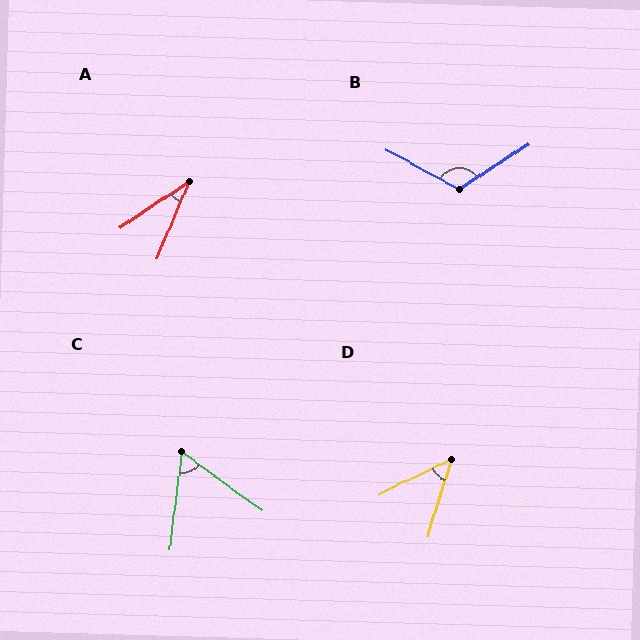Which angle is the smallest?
A, at approximately 34 degrees.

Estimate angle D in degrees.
Approximately 47 degrees.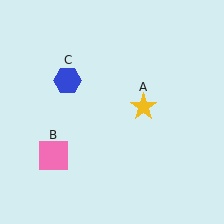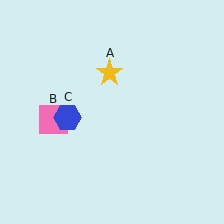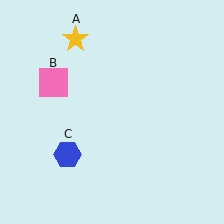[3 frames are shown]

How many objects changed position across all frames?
3 objects changed position: yellow star (object A), pink square (object B), blue hexagon (object C).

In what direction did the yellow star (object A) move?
The yellow star (object A) moved up and to the left.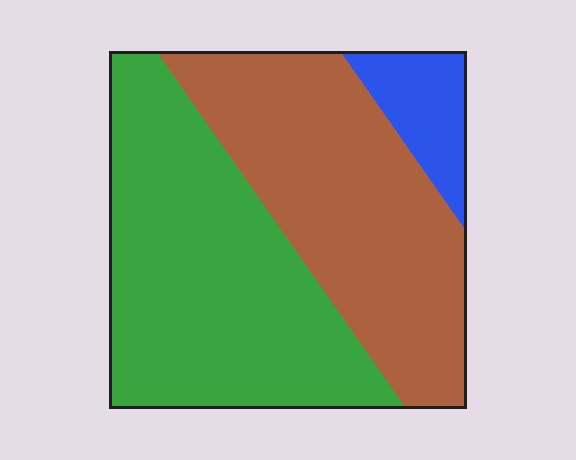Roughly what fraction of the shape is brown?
Brown covers around 45% of the shape.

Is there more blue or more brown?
Brown.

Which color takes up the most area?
Green, at roughly 50%.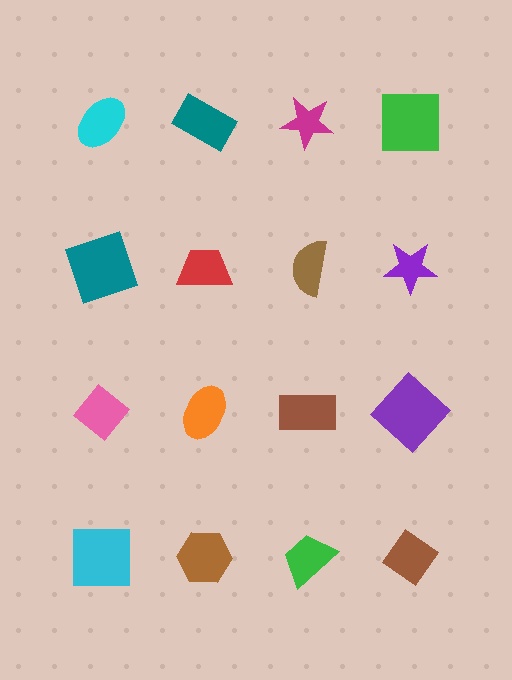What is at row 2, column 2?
A red trapezoid.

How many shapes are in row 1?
4 shapes.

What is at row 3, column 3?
A brown rectangle.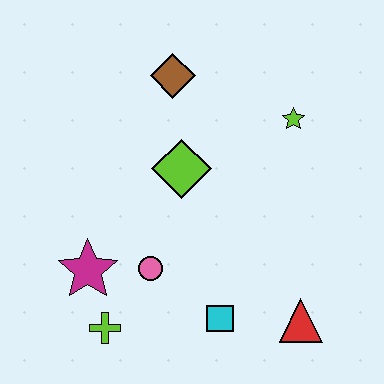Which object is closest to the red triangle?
The cyan square is closest to the red triangle.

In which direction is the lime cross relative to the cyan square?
The lime cross is to the left of the cyan square.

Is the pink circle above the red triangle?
Yes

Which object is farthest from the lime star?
The lime cross is farthest from the lime star.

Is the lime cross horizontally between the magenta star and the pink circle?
Yes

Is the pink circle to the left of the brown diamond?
Yes